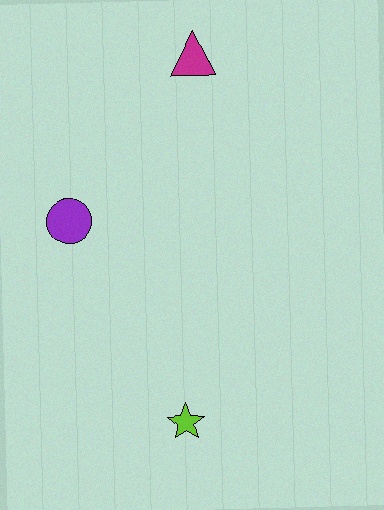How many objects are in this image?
There are 3 objects.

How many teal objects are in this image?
There are no teal objects.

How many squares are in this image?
There are no squares.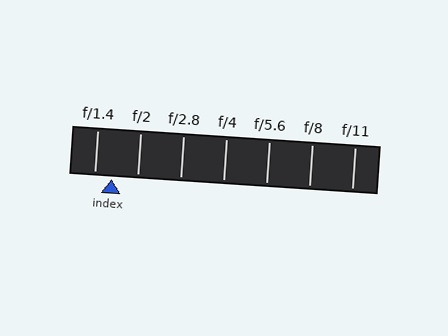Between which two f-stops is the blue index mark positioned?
The index mark is between f/1.4 and f/2.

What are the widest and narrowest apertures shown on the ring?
The widest aperture shown is f/1.4 and the narrowest is f/11.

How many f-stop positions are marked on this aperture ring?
There are 7 f-stop positions marked.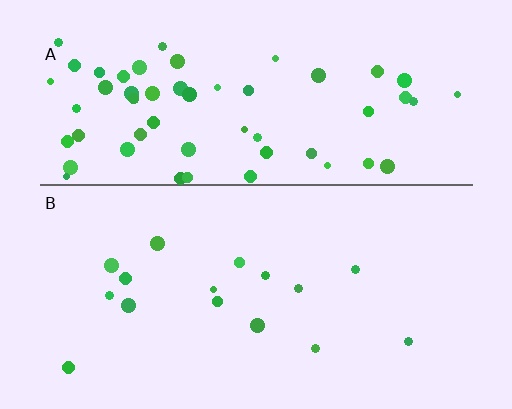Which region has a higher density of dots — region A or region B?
A (the top).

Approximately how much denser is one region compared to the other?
Approximately 3.8× — region A over region B.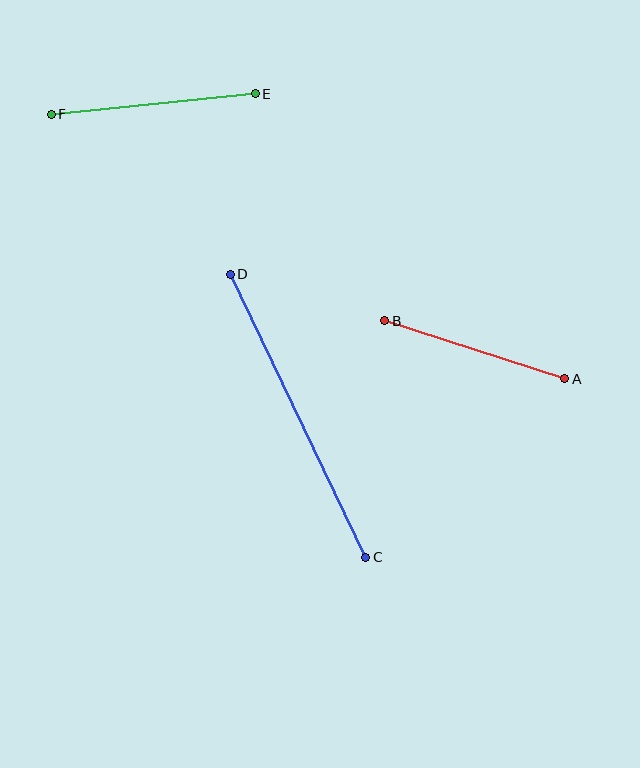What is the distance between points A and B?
The distance is approximately 190 pixels.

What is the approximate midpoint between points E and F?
The midpoint is at approximately (153, 104) pixels.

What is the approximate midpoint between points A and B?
The midpoint is at approximately (475, 350) pixels.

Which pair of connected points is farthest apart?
Points C and D are farthest apart.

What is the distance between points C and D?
The distance is approximately 314 pixels.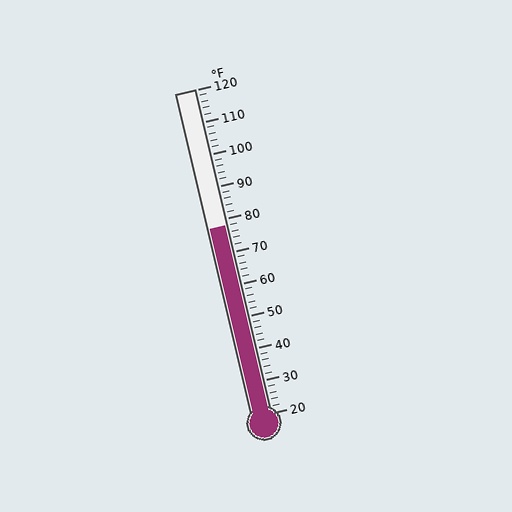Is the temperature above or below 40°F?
The temperature is above 40°F.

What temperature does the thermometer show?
The thermometer shows approximately 78°F.